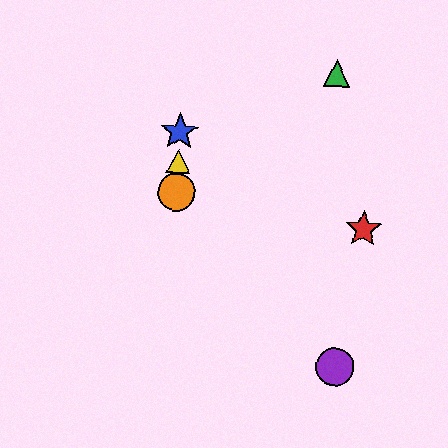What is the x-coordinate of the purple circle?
The purple circle is at x≈335.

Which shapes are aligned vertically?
The blue star, the yellow triangle, the orange circle are aligned vertically.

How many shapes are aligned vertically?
3 shapes (the blue star, the yellow triangle, the orange circle) are aligned vertically.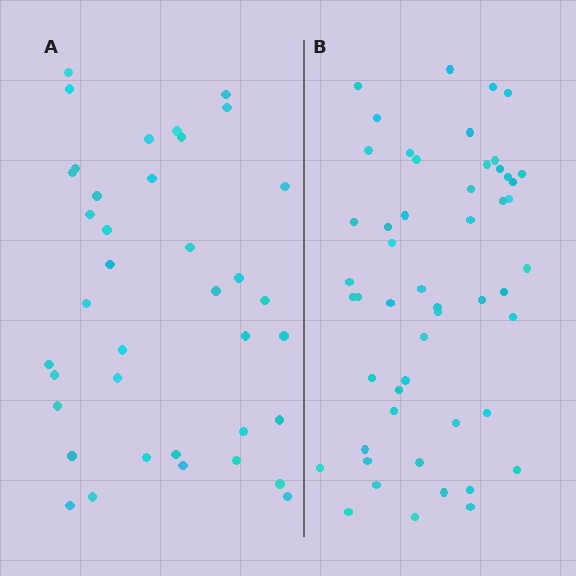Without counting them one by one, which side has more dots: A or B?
Region B (the right region) has more dots.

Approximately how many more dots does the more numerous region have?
Region B has approximately 15 more dots than region A.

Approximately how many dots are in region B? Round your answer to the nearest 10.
About 50 dots. (The exact count is 52, which rounds to 50.)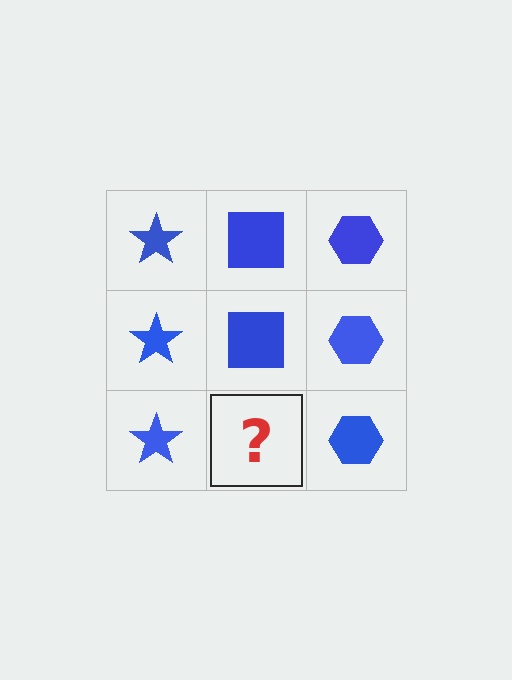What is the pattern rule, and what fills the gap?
The rule is that each column has a consistent shape. The gap should be filled with a blue square.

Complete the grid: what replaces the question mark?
The question mark should be replaced with a blue square.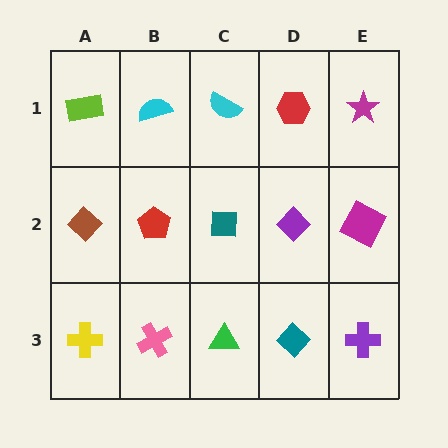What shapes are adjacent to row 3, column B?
A red pentagon (row 2, column B), a yellow cross (row 3, column A), a green triangle (row 3, column C).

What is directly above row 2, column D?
A red hexagon.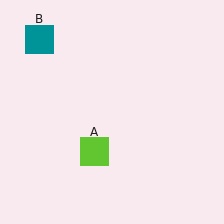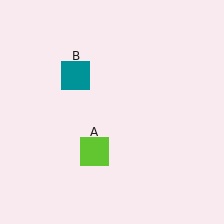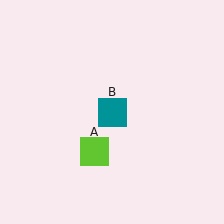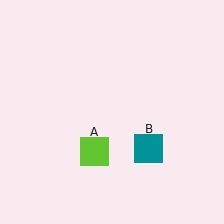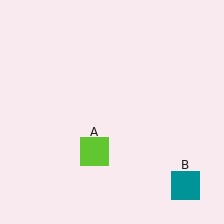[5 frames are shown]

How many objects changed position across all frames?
1 object changed position: teal square (object B).